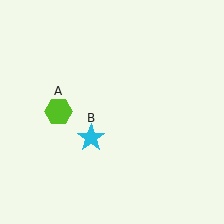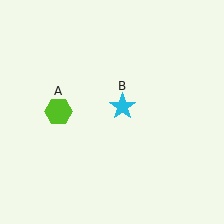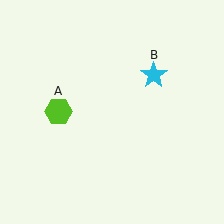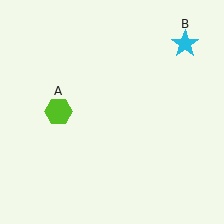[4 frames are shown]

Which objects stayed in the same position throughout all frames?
Lime hexagon (object A) remained stationary.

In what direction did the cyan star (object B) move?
The cyan star (object B) moved up and to the right.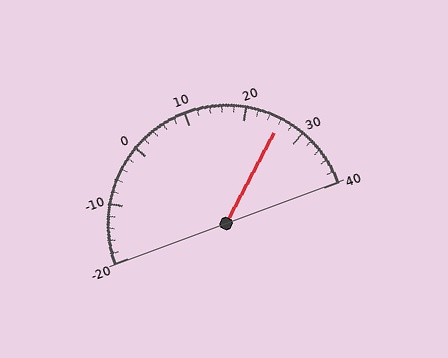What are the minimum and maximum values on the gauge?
The gauge ranges from -20 to 40.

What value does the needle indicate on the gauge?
The needle indicates approximately 26.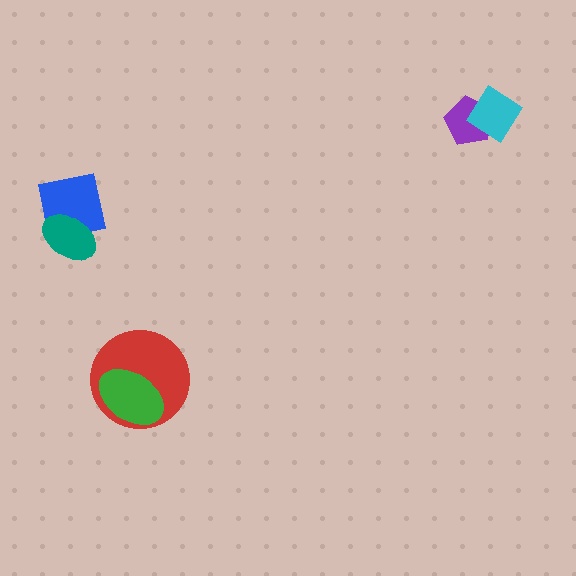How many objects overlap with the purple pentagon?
1 object overlaps with the purple pentagon.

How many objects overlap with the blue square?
1 object overlaps with the blue square.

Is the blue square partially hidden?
Yes, it is partially covered by another shape.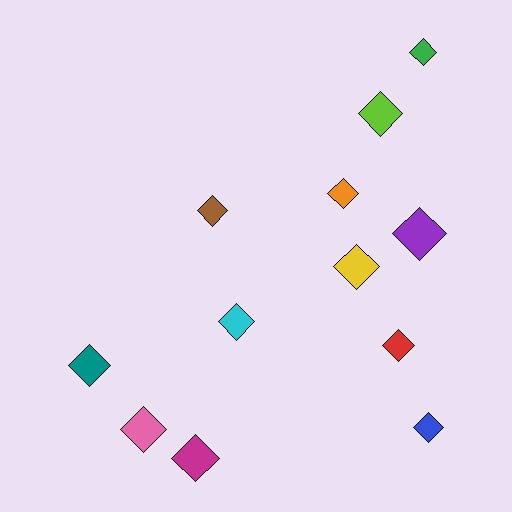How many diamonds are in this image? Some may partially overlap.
There are 12 diamonds.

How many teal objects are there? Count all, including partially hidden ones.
There is 1 teal object.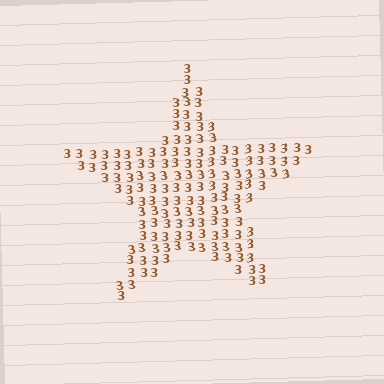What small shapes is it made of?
It is made of small digit 3's.